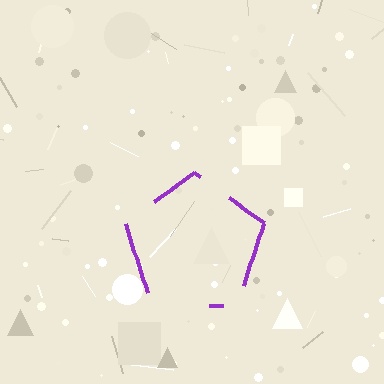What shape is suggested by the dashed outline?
The dashed outline suggests a pentagon.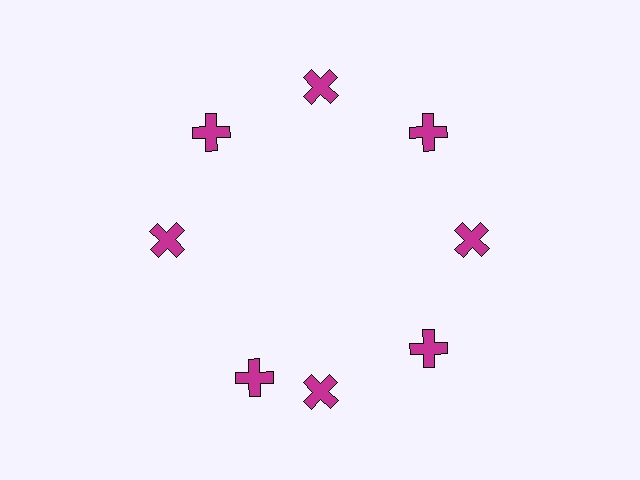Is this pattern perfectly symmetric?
No. The 8 magenta crosses are arranged in a ring, but one element near the 8 o'clock position is rotated out of alignment along the ring, breaking the 8-fold rotational symmetry.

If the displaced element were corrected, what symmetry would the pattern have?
It would have 8-fold rotational symmetry — the pattern would map onto itself every 45 degrees.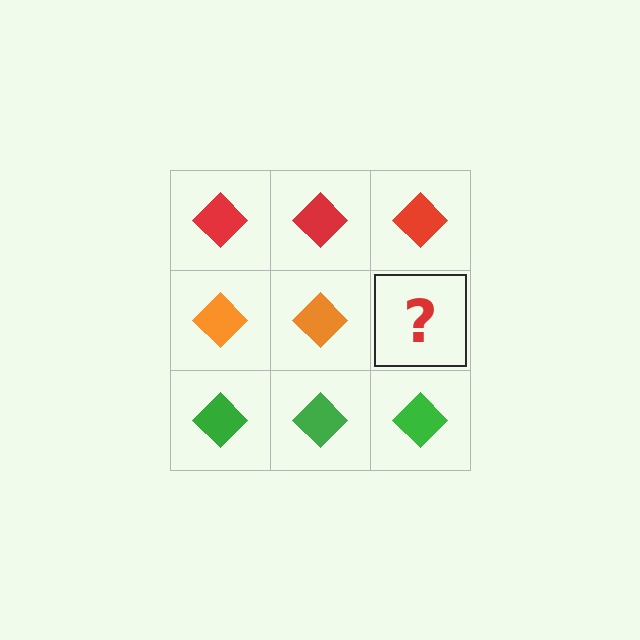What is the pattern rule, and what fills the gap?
The rule is that each row has a consistent color. The gap should be filled with an orange diamond.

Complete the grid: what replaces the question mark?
The question mark should be replaced with an orange diamond.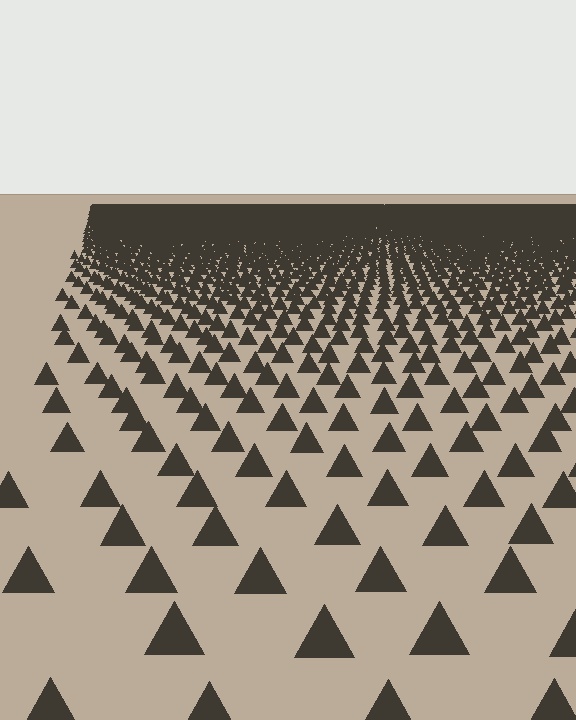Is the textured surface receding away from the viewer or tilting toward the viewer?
The surface is receding away from the viewer. Texture elements get smaller and denser toward the top.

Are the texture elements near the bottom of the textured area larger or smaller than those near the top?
Larger. Near the bottom, elements are closer to the viewer and appear at a bigger on-screen size.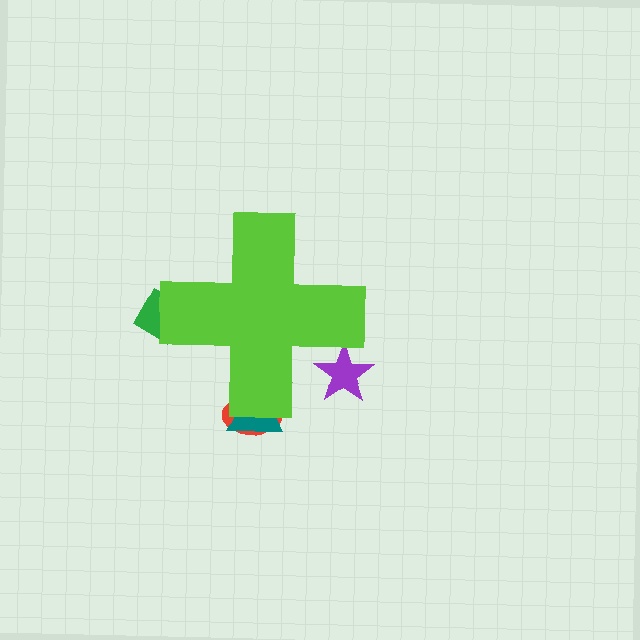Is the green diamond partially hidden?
Yes, the green diamond is partially hidden behind the lime cross.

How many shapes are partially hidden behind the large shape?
4 shapes are partially hidden.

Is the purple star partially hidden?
Yes, the purple star is partially hidden behind the lime cross.